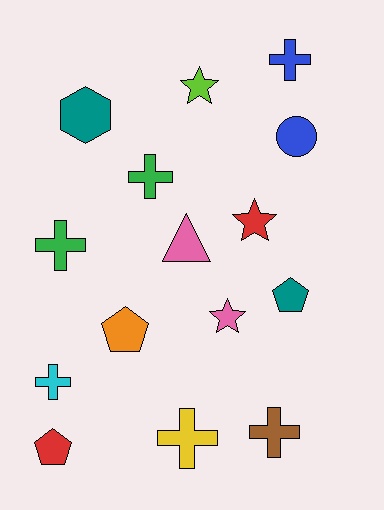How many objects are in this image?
There are 15 objects.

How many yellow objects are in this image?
There is 1 yellow object.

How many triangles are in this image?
There is 1 triangle.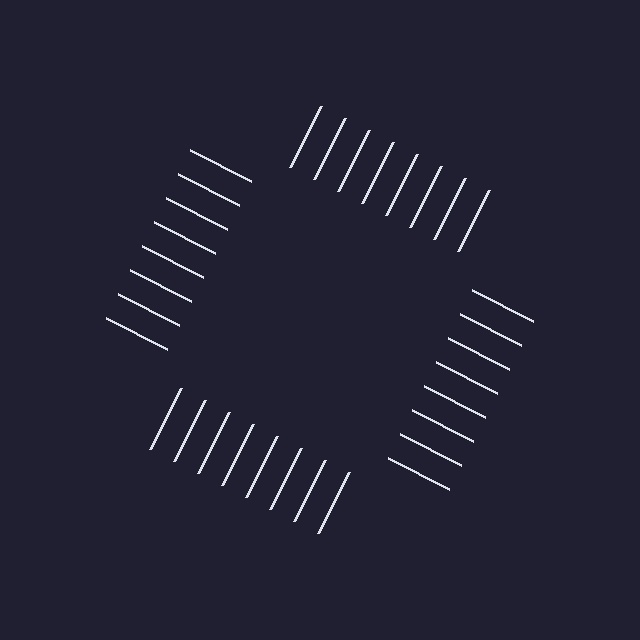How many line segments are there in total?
32 — 8 along each of the 4 edges.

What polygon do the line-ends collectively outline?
An illusory square — the line segments terminate on its edges but no continuous stroke is drawn.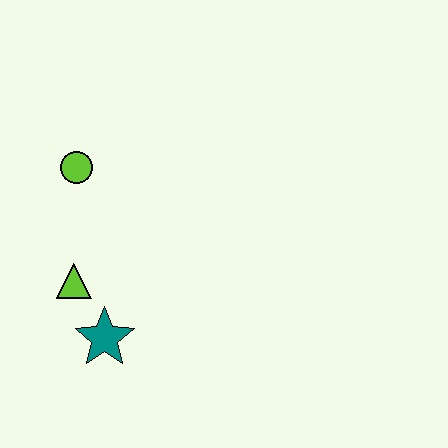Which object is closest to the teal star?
The lime triangle is closest to the teal star.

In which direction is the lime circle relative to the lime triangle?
The lime circle is above the lime triangle.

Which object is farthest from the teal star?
The lime circle is farthest from the teal star.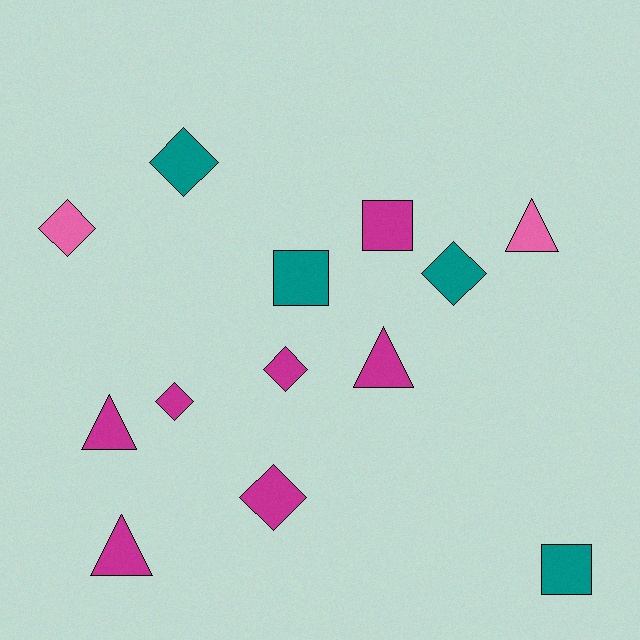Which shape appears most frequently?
Diamond, with 6 objects.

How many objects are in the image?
There are 13 objects.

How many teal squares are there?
There are 2 teal squares.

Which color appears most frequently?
Magenta, with 7 objects.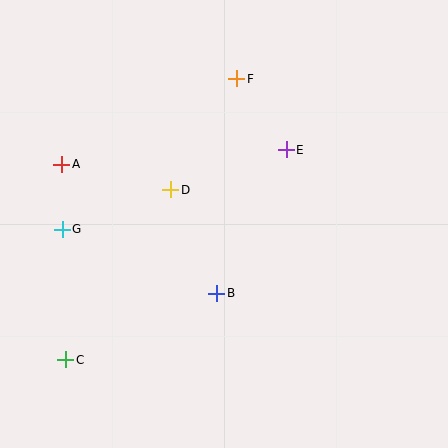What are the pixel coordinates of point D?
Point D is at (171, 190).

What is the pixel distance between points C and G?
The distance between C and G is 130 pixels.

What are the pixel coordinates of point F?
Point F is at (237, 79).